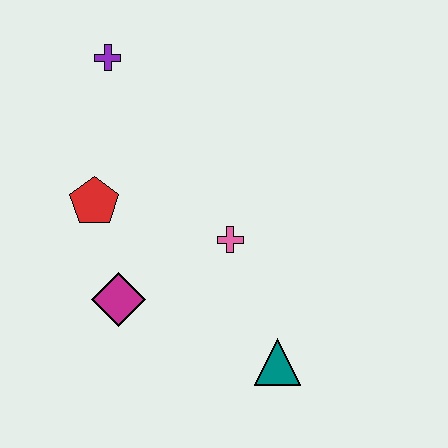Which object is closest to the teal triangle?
The pink cross is closest to the teal triangle.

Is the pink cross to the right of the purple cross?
Yes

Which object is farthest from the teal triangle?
The purple cross is farthest from the teal triangle.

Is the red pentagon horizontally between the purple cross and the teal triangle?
No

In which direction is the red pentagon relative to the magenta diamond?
The red pentagon is above the magenta diamond.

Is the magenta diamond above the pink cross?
No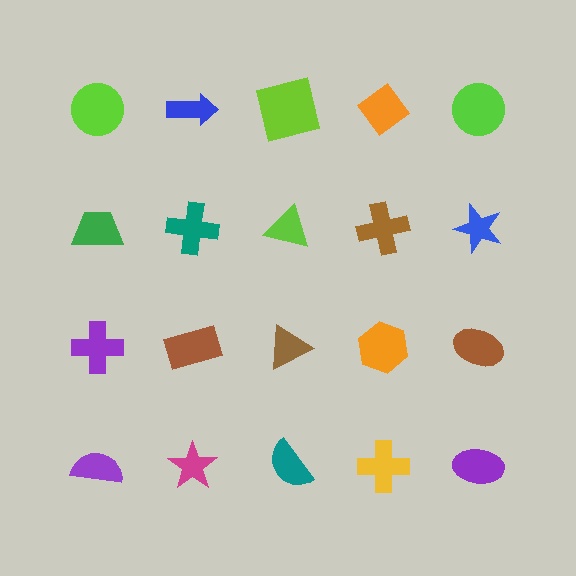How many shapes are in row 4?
5 shapes.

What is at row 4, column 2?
A magenta star.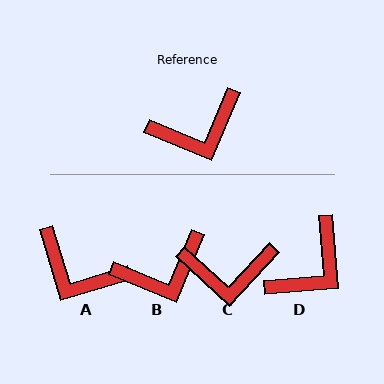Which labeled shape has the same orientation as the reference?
B.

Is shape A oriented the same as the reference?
No, it is off by about 50 degrees.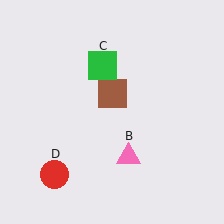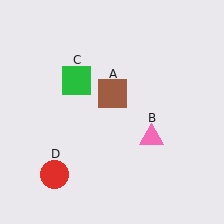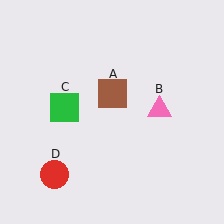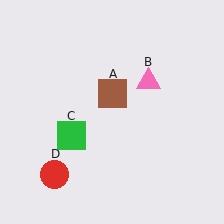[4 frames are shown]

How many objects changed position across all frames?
2 objects changed position: pink triangle (object B), green square (object C).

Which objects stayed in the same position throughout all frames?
Brown square (object A) and red circle (object D) remained stationary.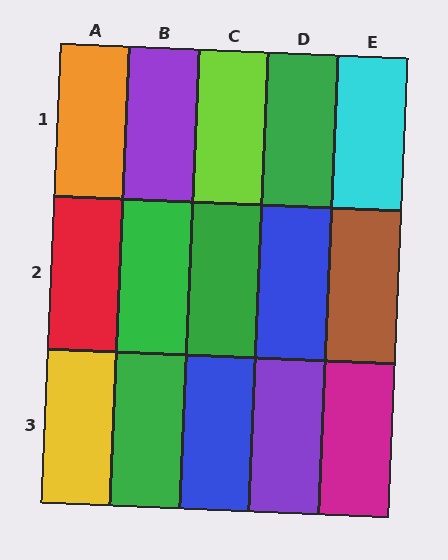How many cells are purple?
2 cells are purple.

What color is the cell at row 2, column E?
Brown.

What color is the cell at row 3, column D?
Purple.